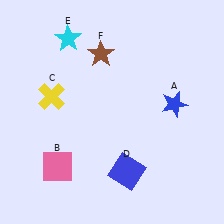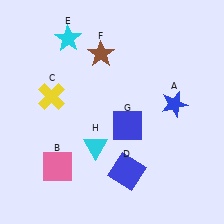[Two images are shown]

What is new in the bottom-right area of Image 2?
A blue square (G) was added in the bottom-right area of Image 2.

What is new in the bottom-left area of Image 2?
A cyan triangle (H) was added in the bottom-left area of Image 2.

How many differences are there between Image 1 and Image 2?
There are 2 differences between the two images.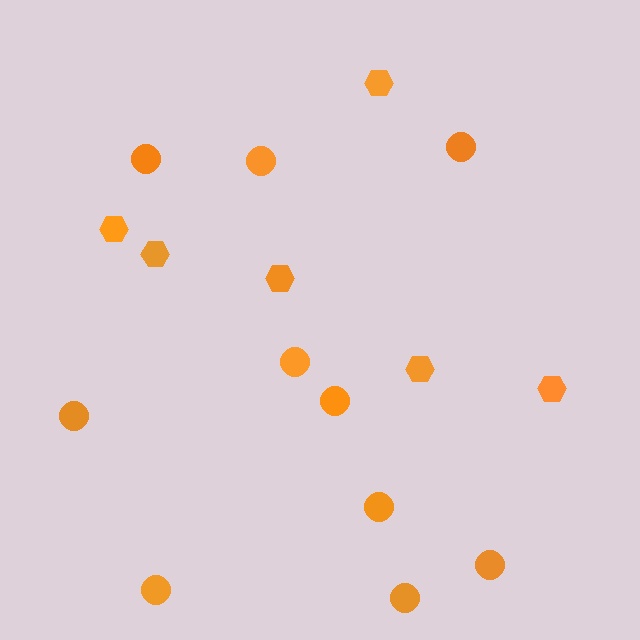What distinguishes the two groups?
There are 2 groups: one group of hexagons (6) and one group of circles (10).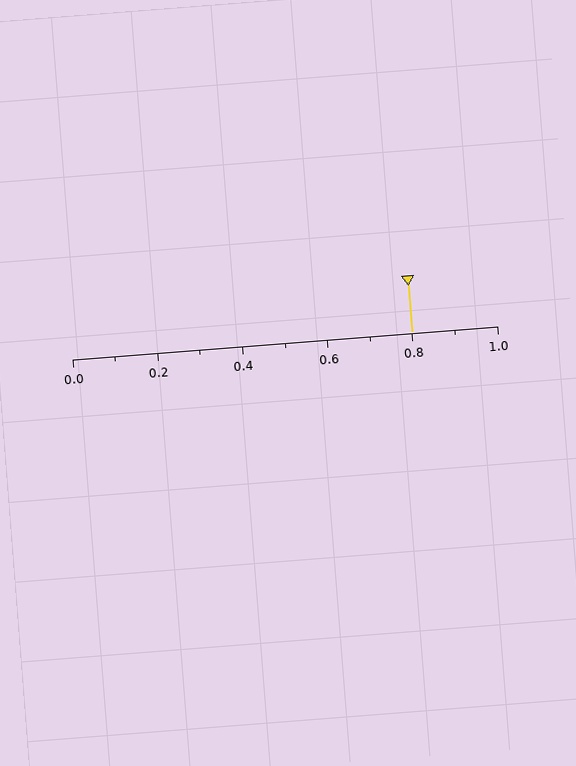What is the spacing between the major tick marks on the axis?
The major ticks are spaced 0.2 apart.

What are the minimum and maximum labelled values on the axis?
The axis runs from 0.0 to 1.0.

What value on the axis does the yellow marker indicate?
The marker indicates approximately 0.8.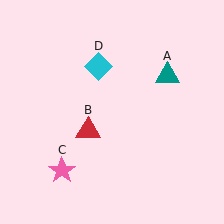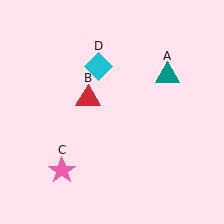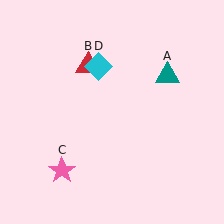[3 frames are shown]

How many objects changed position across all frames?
1 object changed position: red triangle (object B).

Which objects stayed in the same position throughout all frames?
Teal triangle (object A) and pink star (object C) and cyan diamond (object D) remained stationary.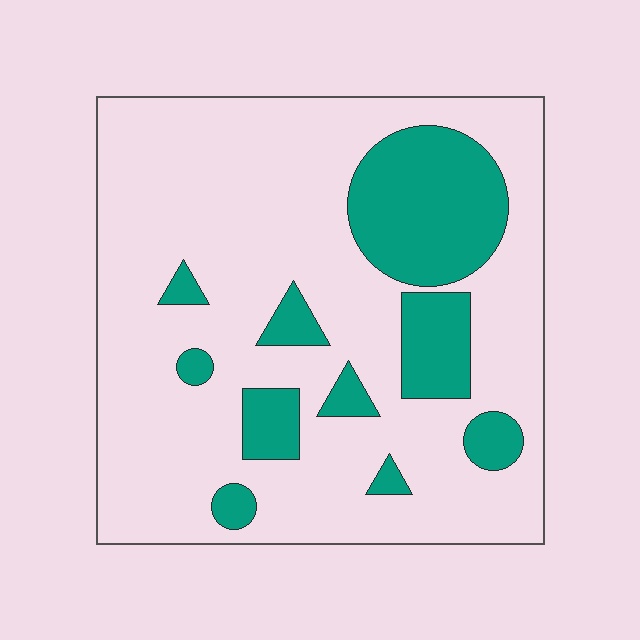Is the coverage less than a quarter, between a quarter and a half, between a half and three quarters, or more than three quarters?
Less than a quarter.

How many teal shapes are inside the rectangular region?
10.